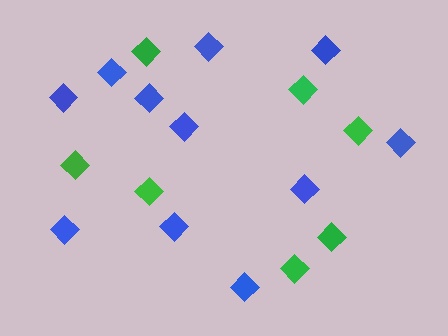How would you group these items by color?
There are 2 groups: one group of green diamonds (7) and one group of blue diamonds (11).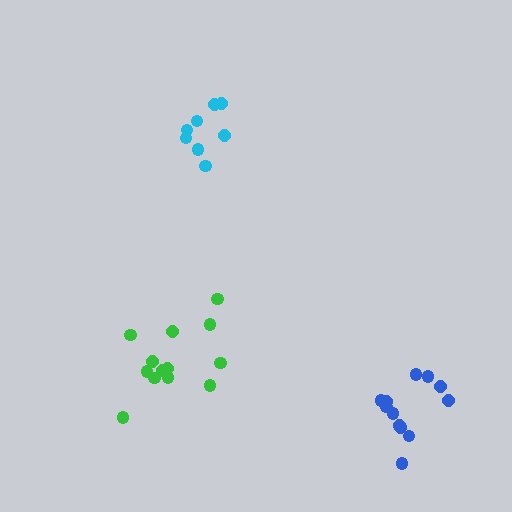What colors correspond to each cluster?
The clusters are colored: green, cyan, blue.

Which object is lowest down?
The blue cluster is bottommost.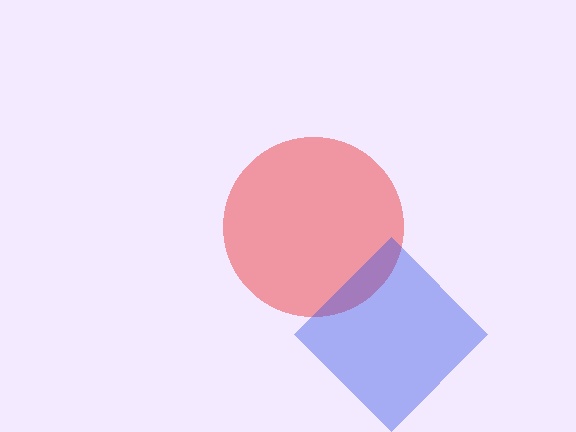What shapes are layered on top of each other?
The layered shapes are: a red circle, a blue diamond.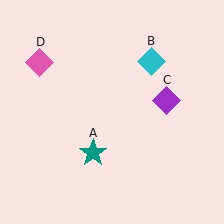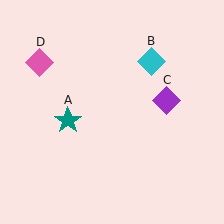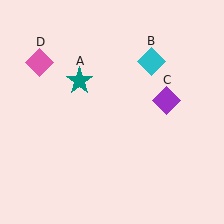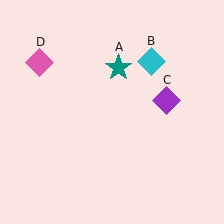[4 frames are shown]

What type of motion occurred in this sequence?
The teal star (object A) rotated clockwise around the center of the scene.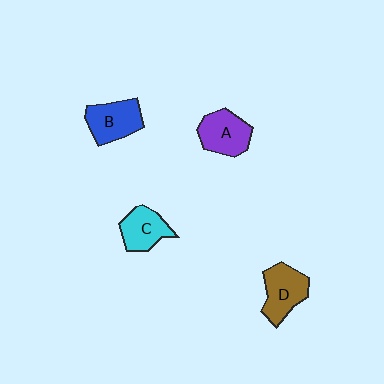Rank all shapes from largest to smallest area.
From largest to smallest: D (brown), A (purple), B (blue), C (cyan).